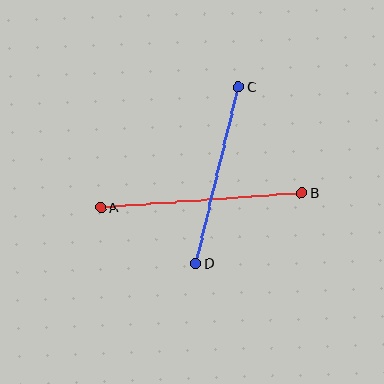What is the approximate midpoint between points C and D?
The midpoint is at approximately (217, 176) pixels.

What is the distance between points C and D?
The distance is approximately 181 pixels.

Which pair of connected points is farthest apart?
Points A and B are farthest apart.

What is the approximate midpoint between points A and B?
The midpoint is at approximately (201, 201) pixels.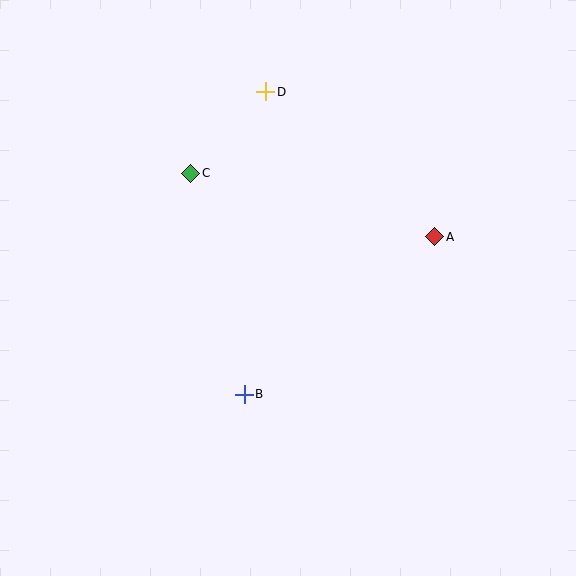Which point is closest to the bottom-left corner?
Point B is closest to the bottom-left corner.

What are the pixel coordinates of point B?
Point B is at (244, 394).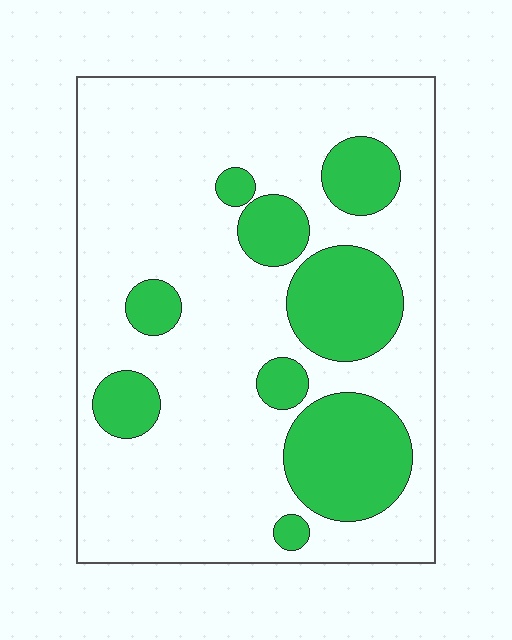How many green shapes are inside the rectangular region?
9.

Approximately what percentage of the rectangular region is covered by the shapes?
Approximately 25%.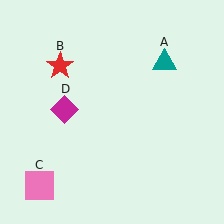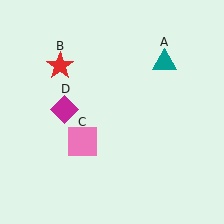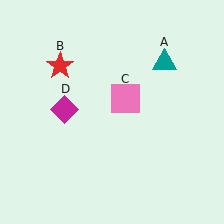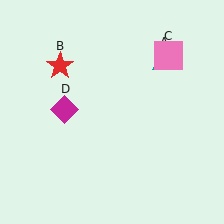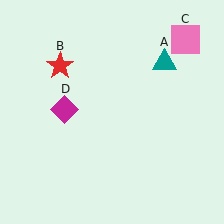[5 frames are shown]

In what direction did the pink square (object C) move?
The pink square (object C) moved up and to the right.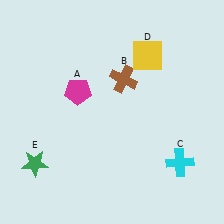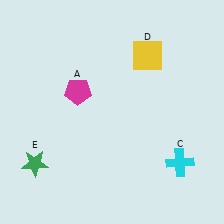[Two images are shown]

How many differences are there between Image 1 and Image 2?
There is 1 difference between the two images.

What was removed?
The brown cross (B) was removed in Image 2.